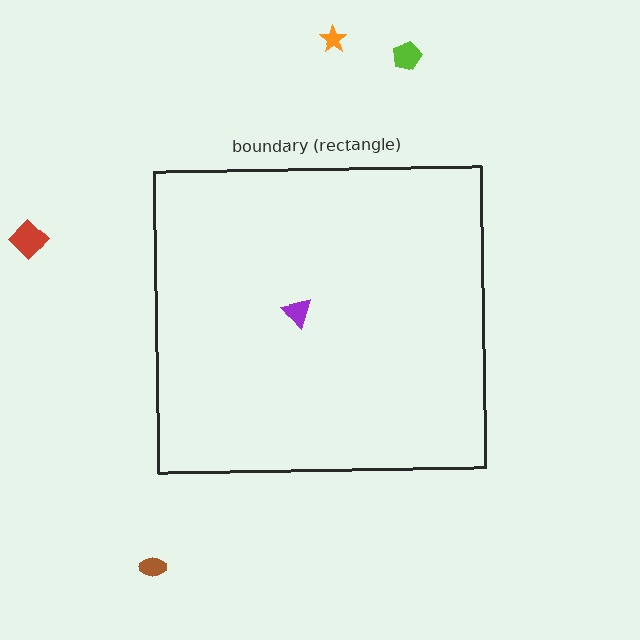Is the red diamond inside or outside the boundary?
Outside.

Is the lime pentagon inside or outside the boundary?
Outside.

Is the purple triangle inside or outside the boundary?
Inside.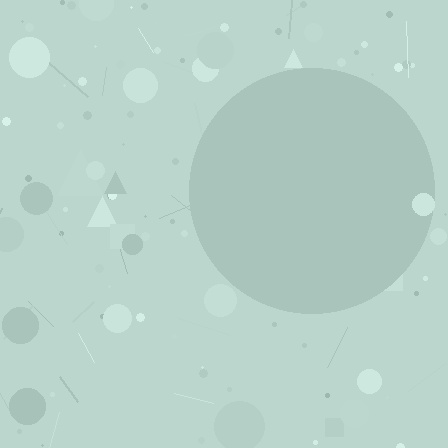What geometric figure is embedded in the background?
A circle is embedded in the background.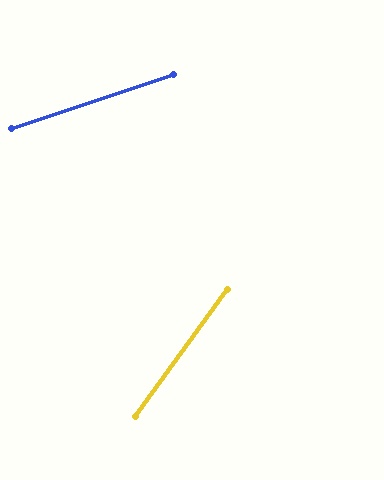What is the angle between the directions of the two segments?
Approximately 36 degrees.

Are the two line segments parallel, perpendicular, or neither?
Neither parallel nor perpendicular — they differ by about 36°.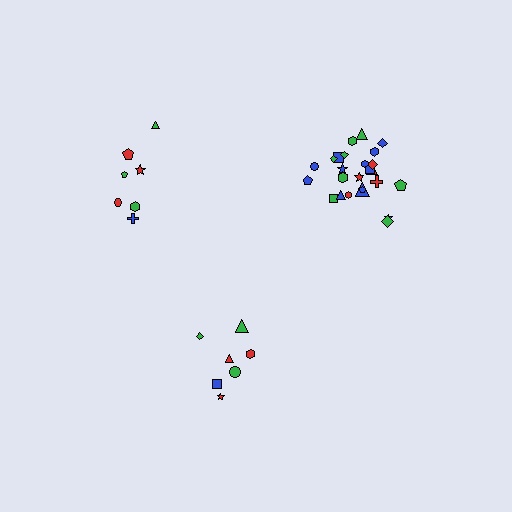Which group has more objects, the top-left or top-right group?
The top-right group.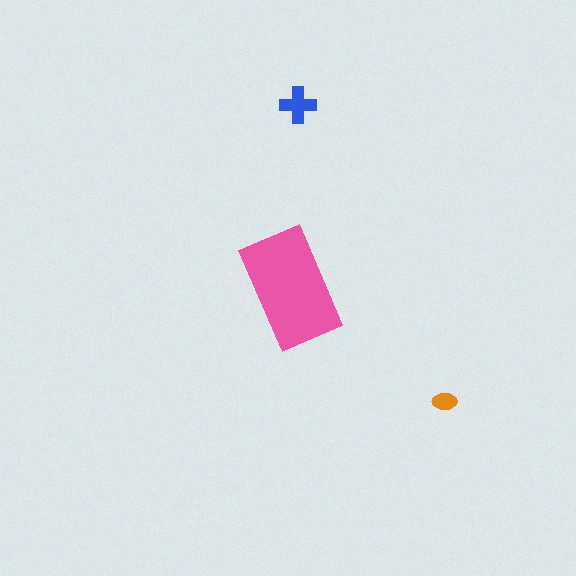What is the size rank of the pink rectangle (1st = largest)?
1st.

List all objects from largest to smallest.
The pink rectangle, the blue cross, the orange ellipse.